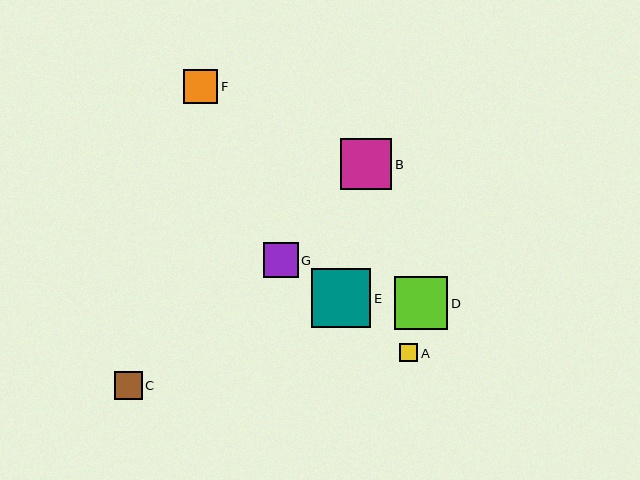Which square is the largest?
Square E is the largest with a size of approximately 59 pixels.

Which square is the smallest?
Square A is the smallest with a size of approximately 18 pixels.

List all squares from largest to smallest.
From largest to smallest: E, D, B, G, F, C, A.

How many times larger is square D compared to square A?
Square D is approximately 3.0 times the size of square A.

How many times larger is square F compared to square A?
Square F is approximately 1.9 times the size of square A.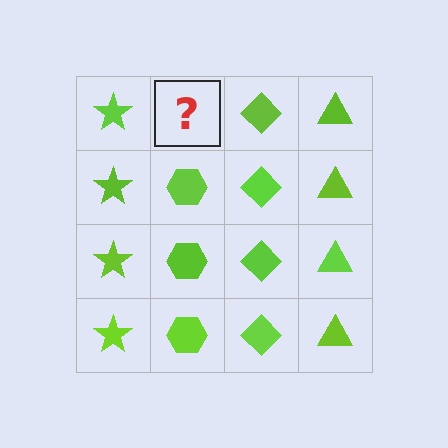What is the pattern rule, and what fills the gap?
The rule is that each column has a consistent shape. The gap should be filled with a lime hexagon.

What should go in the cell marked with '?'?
The missing cell should contain a lime hexagon.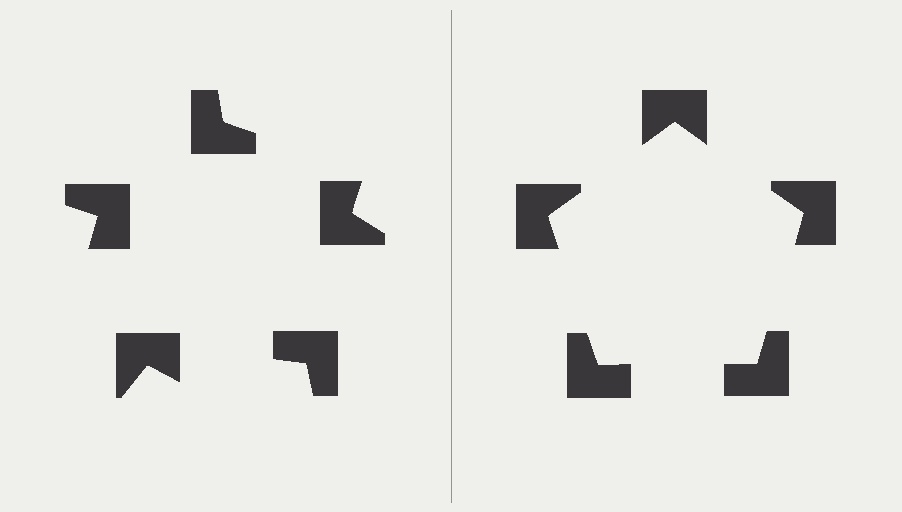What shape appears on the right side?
An illusory pentagon.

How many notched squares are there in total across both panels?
10 — 5 on each side.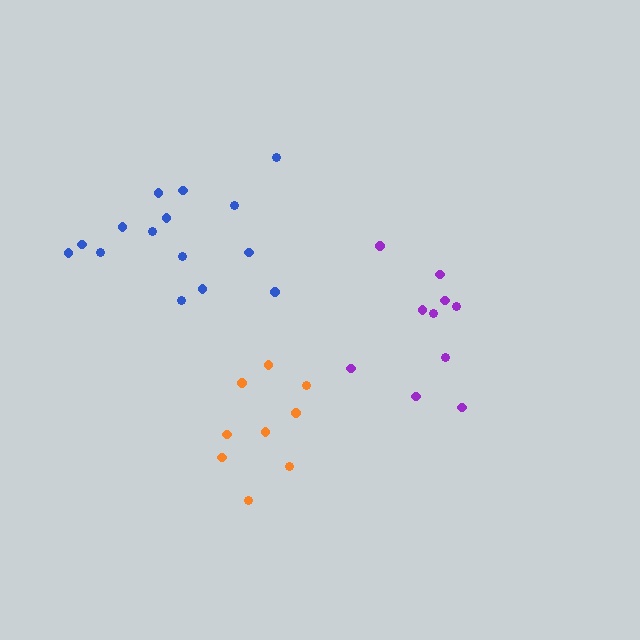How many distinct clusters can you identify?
There are 3 distinct clusters.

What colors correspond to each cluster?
The clusters are colored: blue, purple, orange.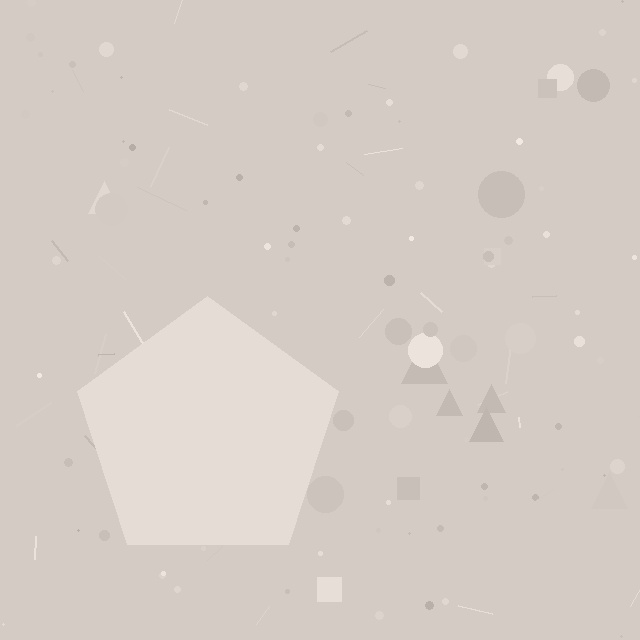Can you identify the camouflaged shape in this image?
The camouflaged shape is a pentagon.